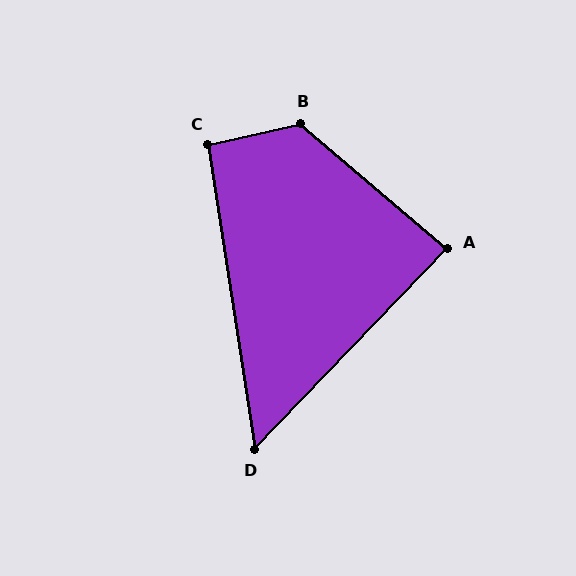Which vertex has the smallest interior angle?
D, at approximately 53 degrees.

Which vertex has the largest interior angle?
B, at approximately 127 degrees.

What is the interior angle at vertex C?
Approximately 94 degrees (approximately right).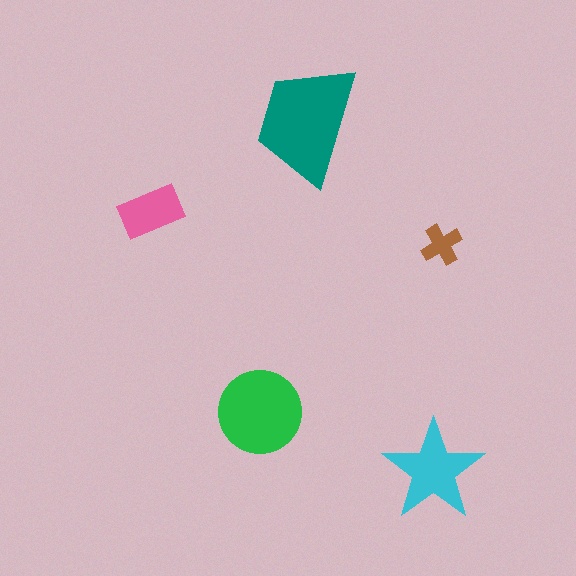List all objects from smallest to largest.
The brown cross, the pink rectangle, the cyan star, the green circle, the teal trapezoid.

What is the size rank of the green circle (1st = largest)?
2nd.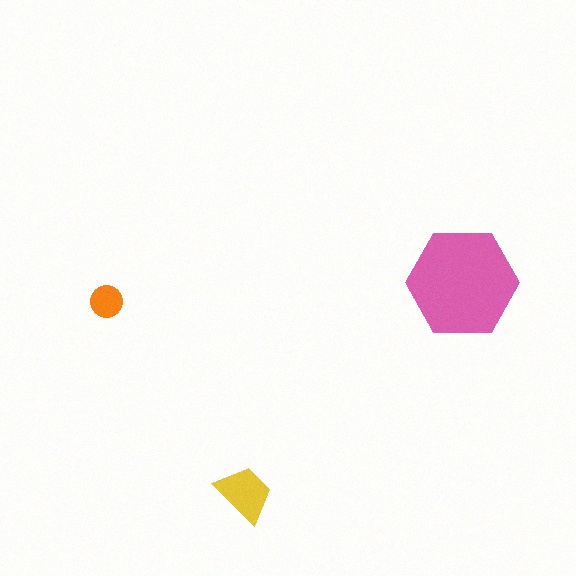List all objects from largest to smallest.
The pink hexagon, the yellow trapezoid, the orange circle.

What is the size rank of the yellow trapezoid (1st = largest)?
2nd.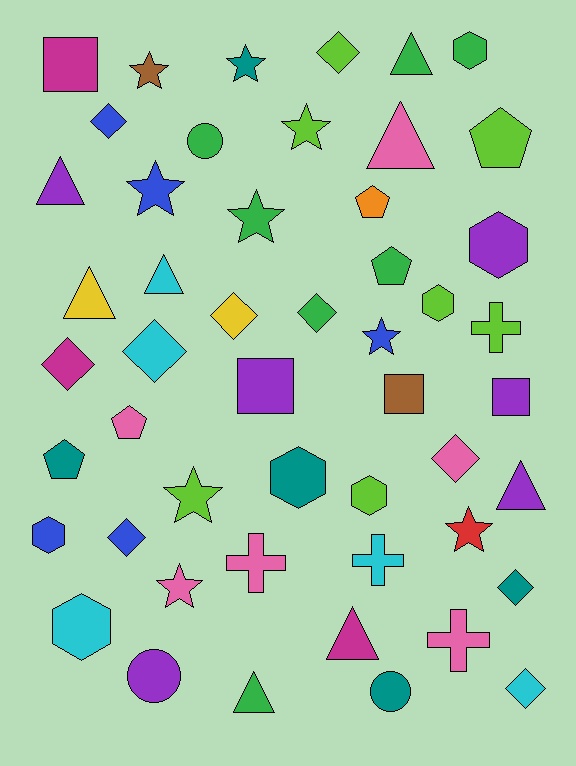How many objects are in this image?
There are 50 objects.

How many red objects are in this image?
There is 1 red object.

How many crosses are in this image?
There are 4 crosses.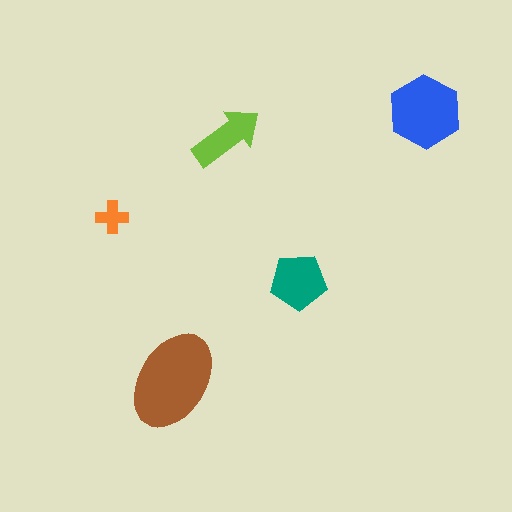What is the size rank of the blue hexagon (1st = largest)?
2nd.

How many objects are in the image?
There are 5 objects in the image.